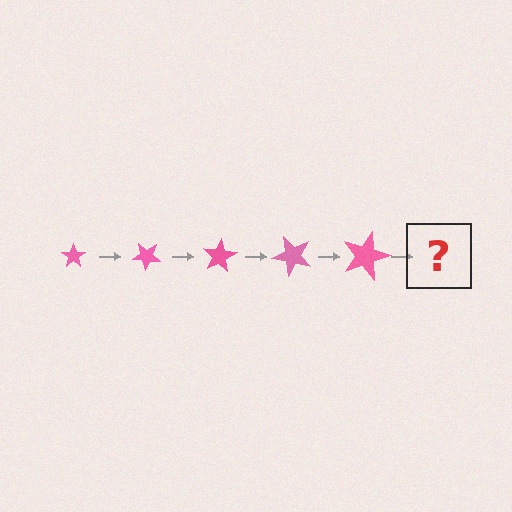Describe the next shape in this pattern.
It should be a star, larger than the previous one and rotated 200 degrees from the start.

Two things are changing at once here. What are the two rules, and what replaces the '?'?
The two rules are that the star grows larger each step and it rotates 40 degrees each step. The '?' should be a star, larger than the previous one and rotated 200 degrees from the start.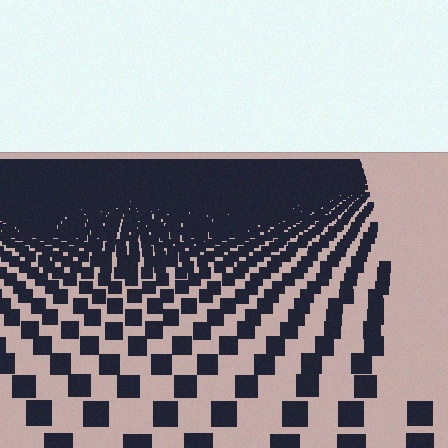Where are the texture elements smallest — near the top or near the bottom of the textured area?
Near the top.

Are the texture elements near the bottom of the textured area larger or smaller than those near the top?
Larger. Near the bottom, elements are closer to the viewer and appear at a bigger on-screen size.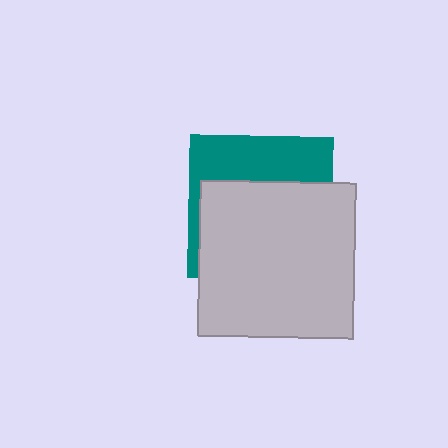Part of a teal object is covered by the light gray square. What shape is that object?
It is a square.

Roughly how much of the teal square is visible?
A small part of it is visible (roughly 36%).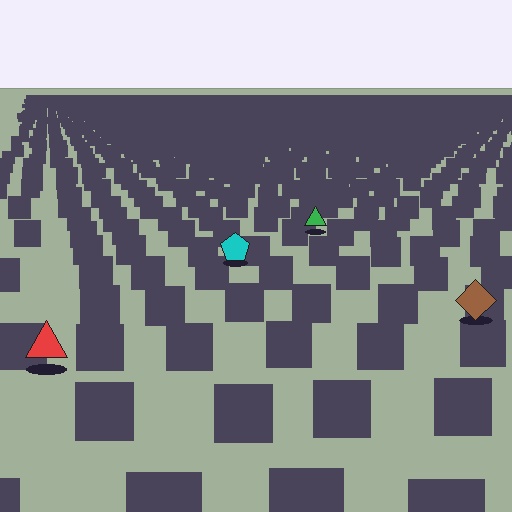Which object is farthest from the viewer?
The green triangle is farthest from the viewer. It appears smaller and the ground texture around it is denser.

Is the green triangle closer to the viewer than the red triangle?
No. The red triangle is closer — you can tell from the texture gradient: the ground texture is coarser near it.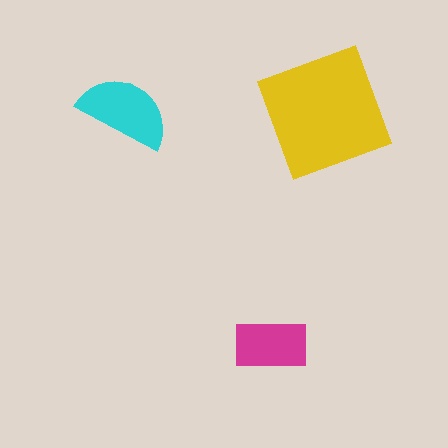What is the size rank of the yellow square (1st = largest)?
1st.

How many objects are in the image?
There are 3 objects in the image.